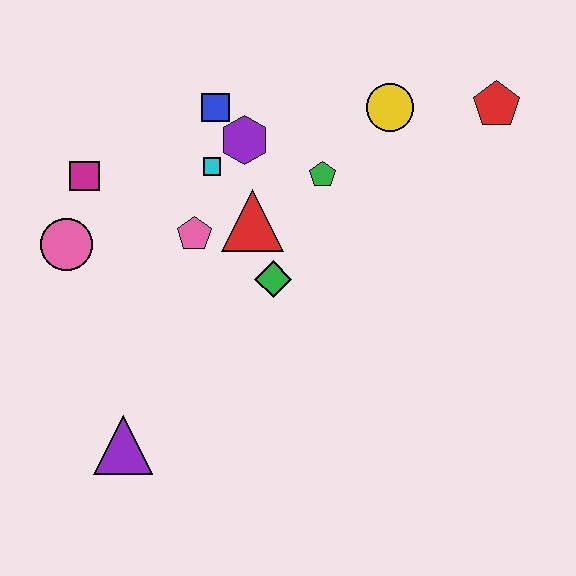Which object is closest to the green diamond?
The red triangle is closest to the green diamond.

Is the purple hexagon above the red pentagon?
No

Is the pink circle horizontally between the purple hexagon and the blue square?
No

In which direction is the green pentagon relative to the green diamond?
The green pentagon is above the green diamond.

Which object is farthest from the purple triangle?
The red pentagon is farthest from the purple triangle.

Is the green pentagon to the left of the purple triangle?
No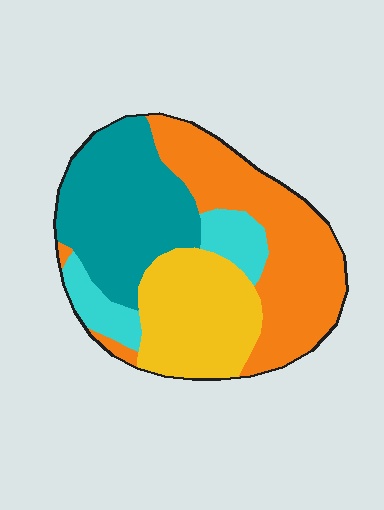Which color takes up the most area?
Orange, at roughly 35%.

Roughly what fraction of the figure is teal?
Teal covers about 30% of the figure.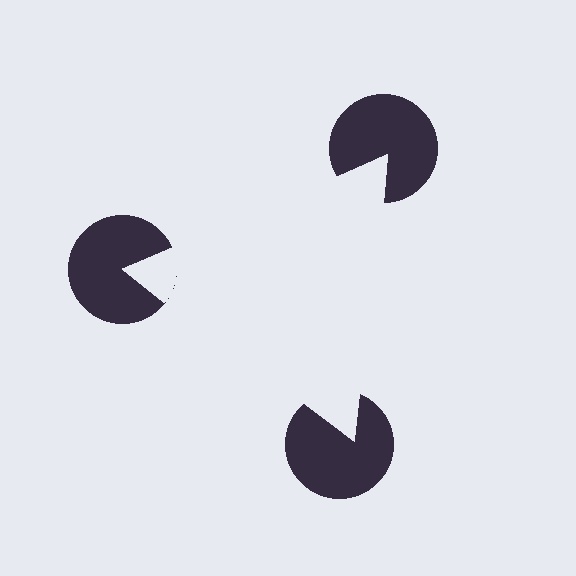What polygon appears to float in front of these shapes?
An illusory triangle — its edges are inferred from the aligned wedge cuts in the pac-man discs, not physically drawn.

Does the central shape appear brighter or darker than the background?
It typically appears slightly brighter than the background, even though no actual brightness change is drawn.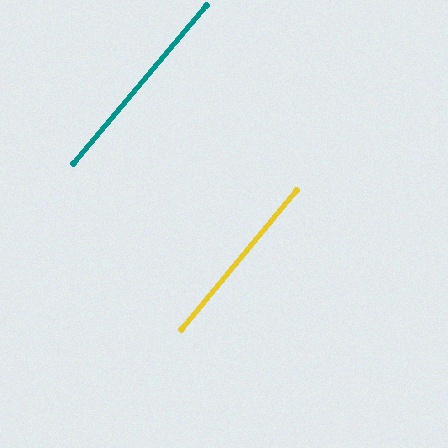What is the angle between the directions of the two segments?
Approximately 1 degree.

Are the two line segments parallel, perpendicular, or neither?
Parallel — their directions differ by only 0.5°.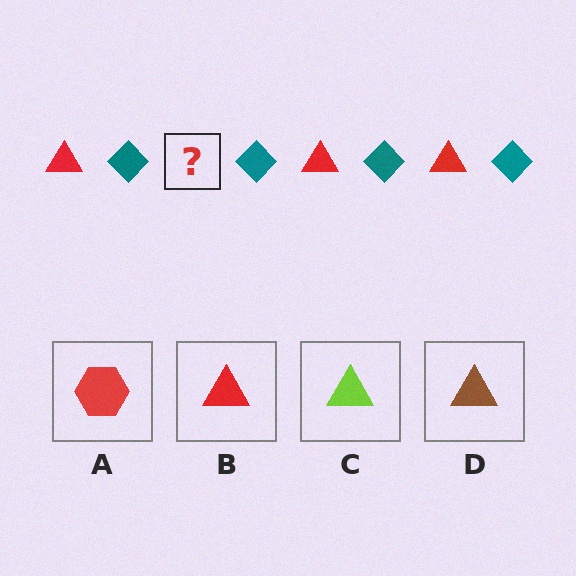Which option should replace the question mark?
Option B.